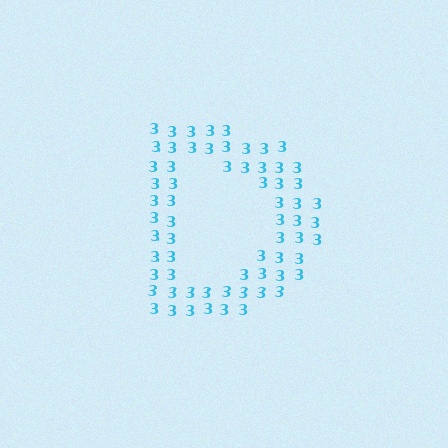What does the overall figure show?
The overall figure shows the letter D.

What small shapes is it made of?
It is made of small digit 3's.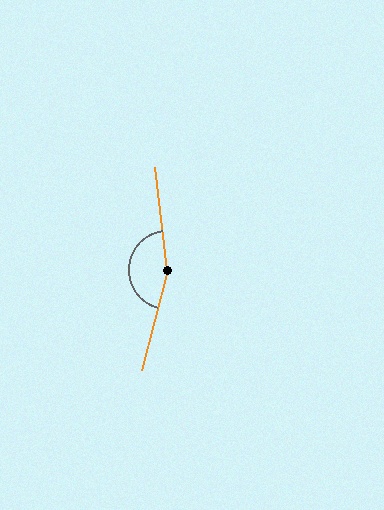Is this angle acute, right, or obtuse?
It is obtuse.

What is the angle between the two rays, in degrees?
Approximately 159 degrees.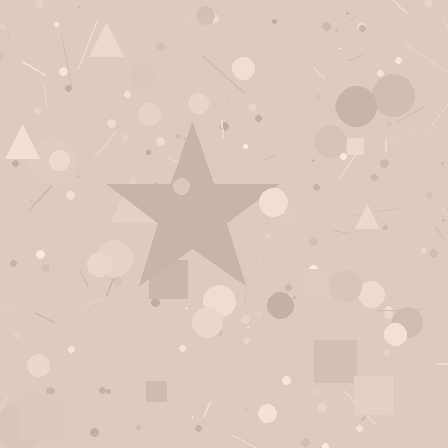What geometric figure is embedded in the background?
A star is embedded in the background.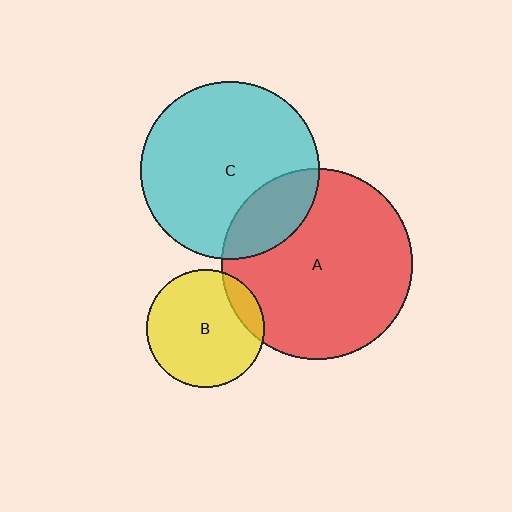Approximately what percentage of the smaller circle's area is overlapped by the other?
Approximately 20%.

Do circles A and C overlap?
Yes.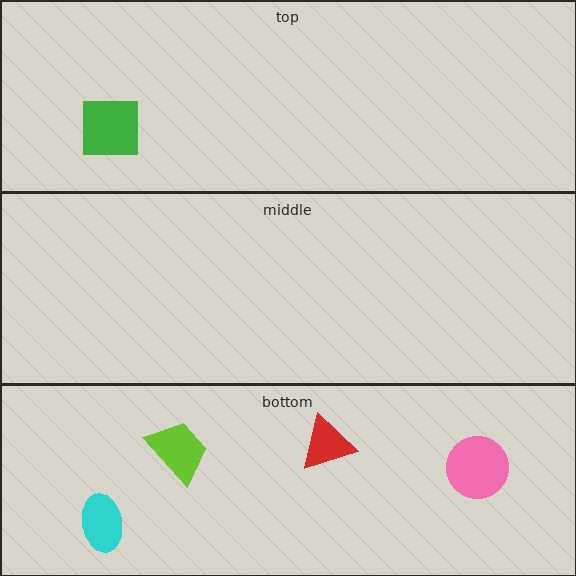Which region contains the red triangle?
The bottom region.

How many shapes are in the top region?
1.